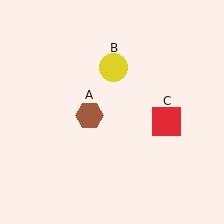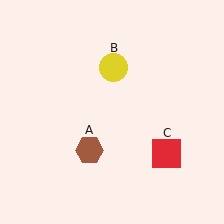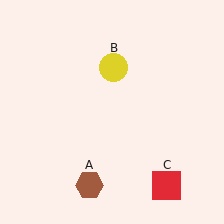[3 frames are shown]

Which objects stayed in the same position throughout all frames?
Yellow circle (object B) remained stationary.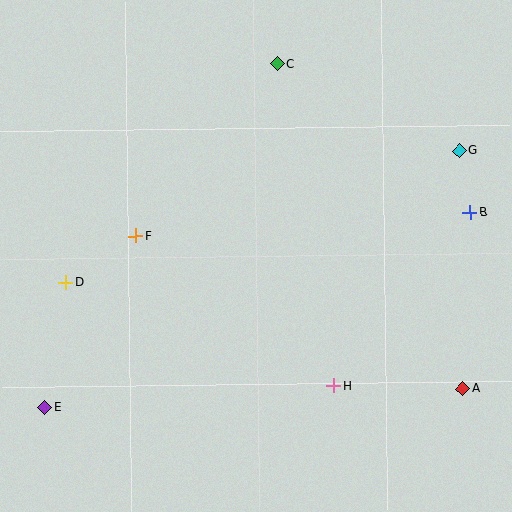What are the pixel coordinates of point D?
Point D is at (66, 283).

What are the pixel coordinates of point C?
Point C is at (277, 63).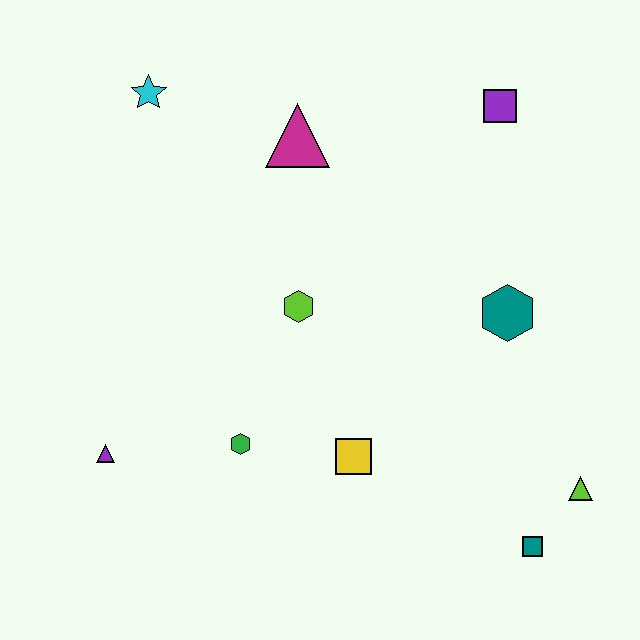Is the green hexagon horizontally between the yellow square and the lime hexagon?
No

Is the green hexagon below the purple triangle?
No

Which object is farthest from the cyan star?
The teal square is farthest from the cyan star.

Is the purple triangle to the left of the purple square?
Yes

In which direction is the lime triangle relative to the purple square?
The lime triangle is below the purple square.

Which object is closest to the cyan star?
The magenta triangle is closest to the cyan star.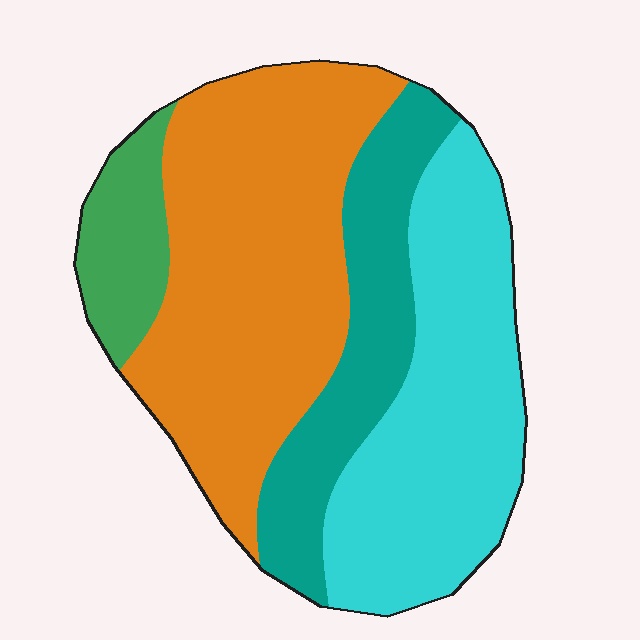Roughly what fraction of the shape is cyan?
Cyan covers around 30% of the shape.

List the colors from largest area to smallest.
From largest to smallest: orange, cyan, teal, green.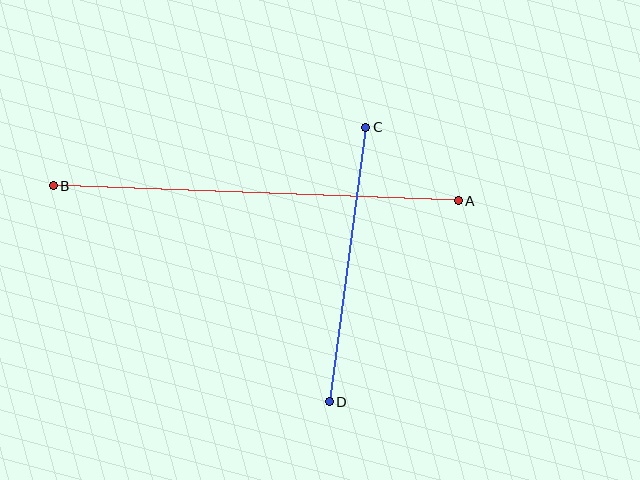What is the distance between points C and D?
The distance is approximately 277 pixels.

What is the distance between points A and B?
The distance is approximately 405 pixels.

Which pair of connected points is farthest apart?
Points A and B are farthest apart.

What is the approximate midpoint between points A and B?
The midpoint is at approximately (256, 193) pixels.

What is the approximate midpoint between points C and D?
The midpoint is at approximately (348, 265) pixels.